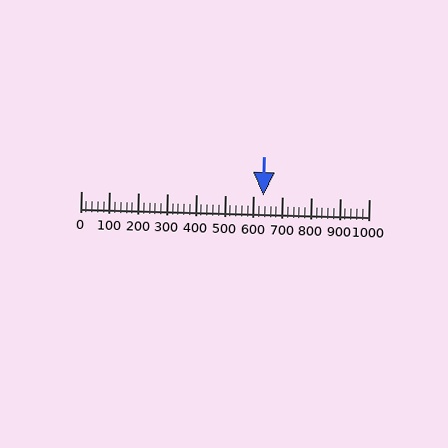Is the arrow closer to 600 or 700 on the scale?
The arrow is closer to 600.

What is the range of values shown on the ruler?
The ruler shows values from 0 to 1000.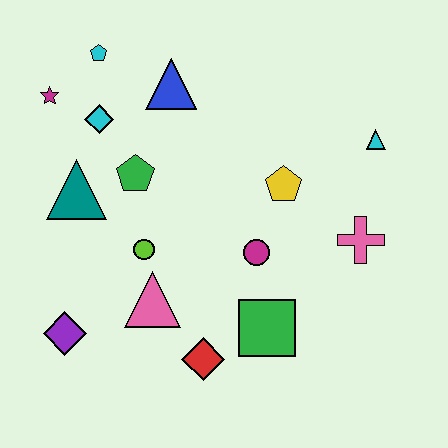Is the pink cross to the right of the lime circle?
Yes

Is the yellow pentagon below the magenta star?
Yes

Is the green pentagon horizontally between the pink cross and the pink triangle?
No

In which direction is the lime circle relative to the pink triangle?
The lime circle is above the pink triangle.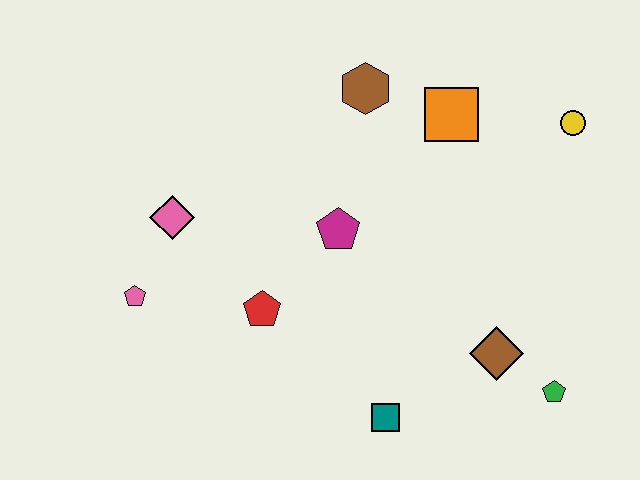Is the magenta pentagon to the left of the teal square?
Yes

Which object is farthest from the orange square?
The pink pentagon is farthest from the orange square.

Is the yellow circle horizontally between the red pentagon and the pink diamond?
No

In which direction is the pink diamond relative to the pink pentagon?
The pink diamond is above the pink pentagon.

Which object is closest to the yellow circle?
The orange square is closest to the yellow circle.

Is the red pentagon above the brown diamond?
Yes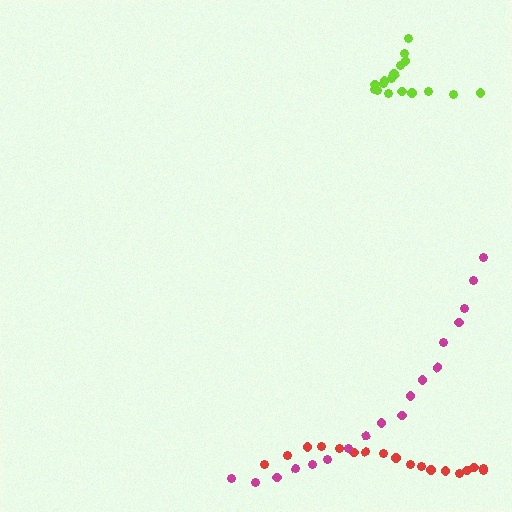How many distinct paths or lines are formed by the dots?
There are 3 distinct paths.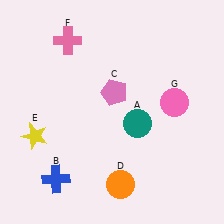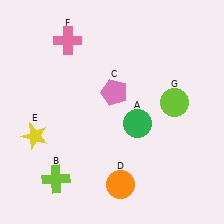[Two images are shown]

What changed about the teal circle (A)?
In Image 1, A is teal. In Image 2, it changed to green.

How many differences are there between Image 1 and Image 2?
There are 3 differences between the two images.